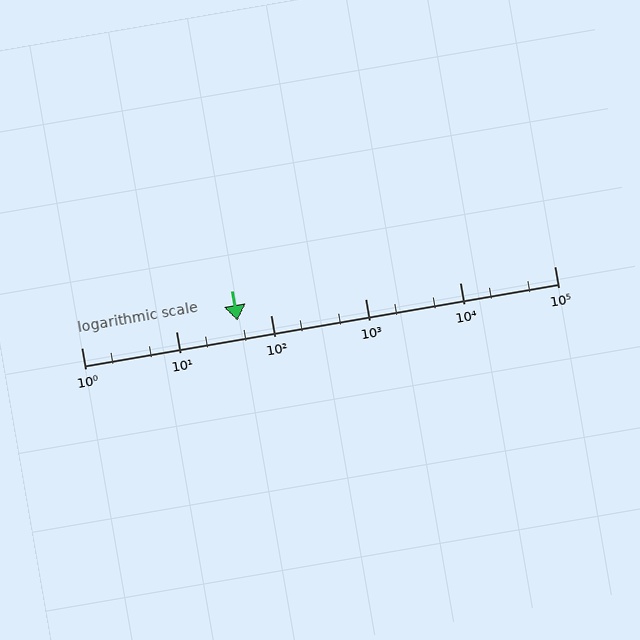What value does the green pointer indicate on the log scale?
The pointer indicates approximately 45.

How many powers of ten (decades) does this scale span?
The scale spans 5 decades, from 1 to 100000.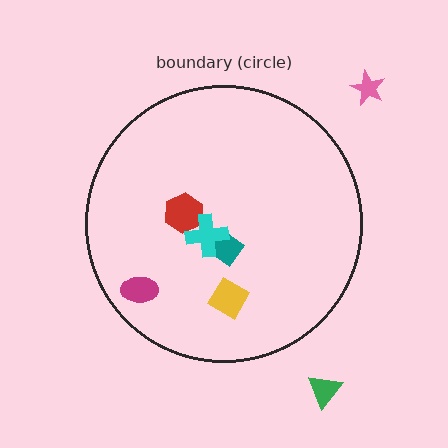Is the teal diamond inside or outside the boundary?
Inside.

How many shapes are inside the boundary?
5 inside, 2 outside.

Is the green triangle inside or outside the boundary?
Outside.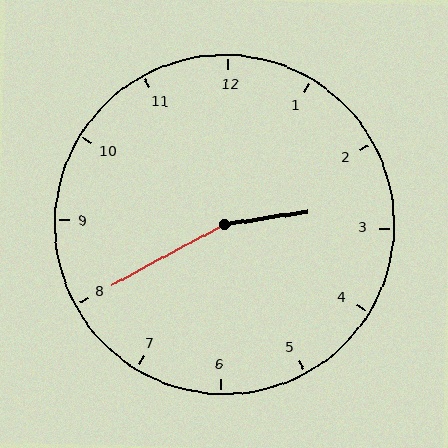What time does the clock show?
2:40.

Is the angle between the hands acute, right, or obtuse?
It is obtuse.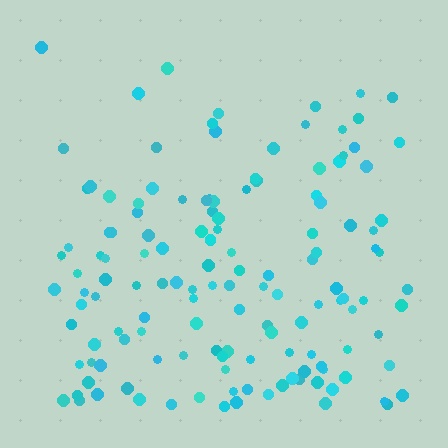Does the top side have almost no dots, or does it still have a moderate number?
Still a moderate number, just noticeably fewer than the bottom.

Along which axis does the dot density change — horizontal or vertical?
Vertical.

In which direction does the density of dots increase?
From top to bottom, with the bottom side densest.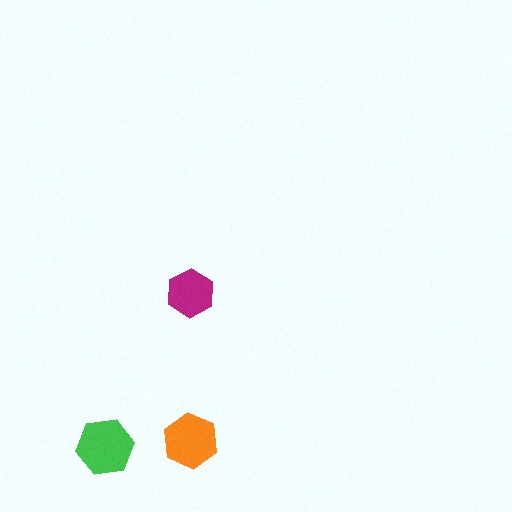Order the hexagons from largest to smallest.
the green one, the orange one, the magenta one.